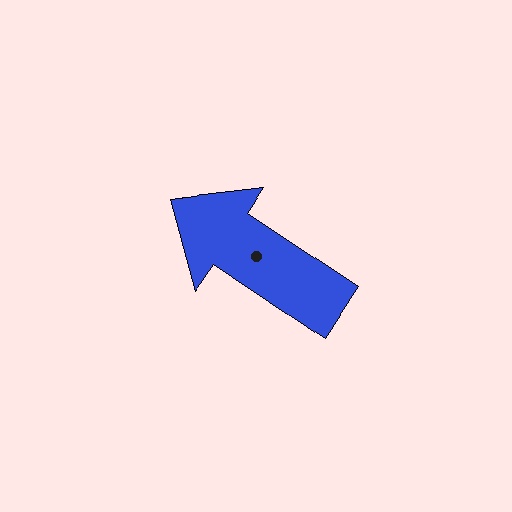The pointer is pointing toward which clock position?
Roughly 10 o'clock.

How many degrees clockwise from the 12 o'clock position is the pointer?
Approximately 304 degrees.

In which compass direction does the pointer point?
Northwest.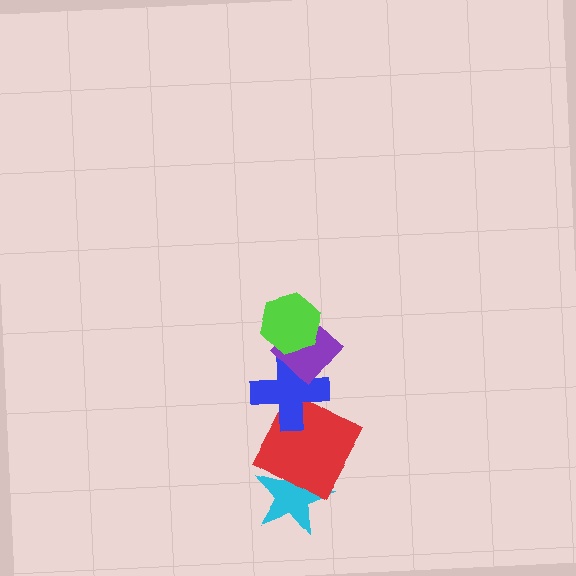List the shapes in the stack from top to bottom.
From top to bottom: the lime hexagon, the purple diamond, the blue cross, the red square, the cyan star.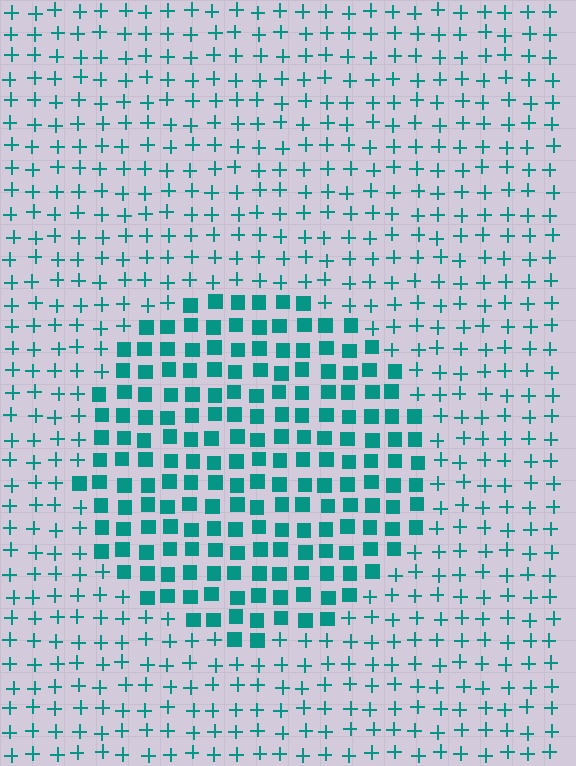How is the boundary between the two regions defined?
The boundary is defined by a change in element shape: squares inside vs. plus signs outside. All elements share the same color and spacing.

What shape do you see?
I see a circle.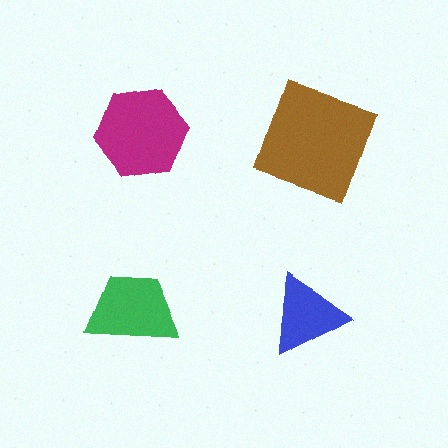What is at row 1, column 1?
A magenta hexagon.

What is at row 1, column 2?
A brown square.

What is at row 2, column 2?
A blue triangle.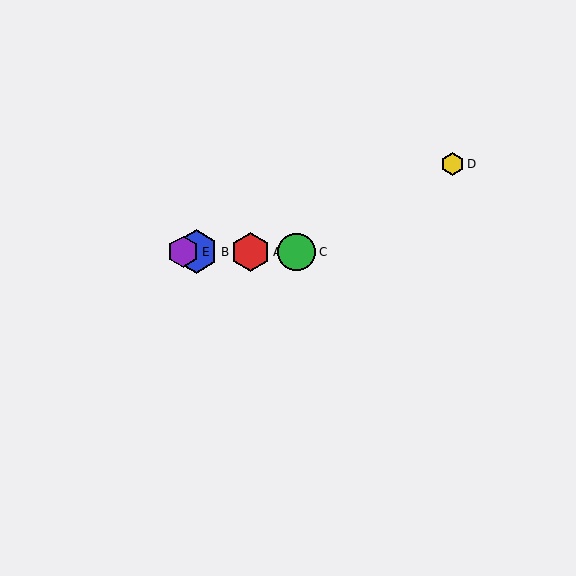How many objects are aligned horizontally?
4 objects (A, B, C, E) are aligned horizontally.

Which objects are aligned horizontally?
Objects A, B, C, E are aligned horizontally.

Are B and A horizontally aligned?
Yes, both are at y≈252.